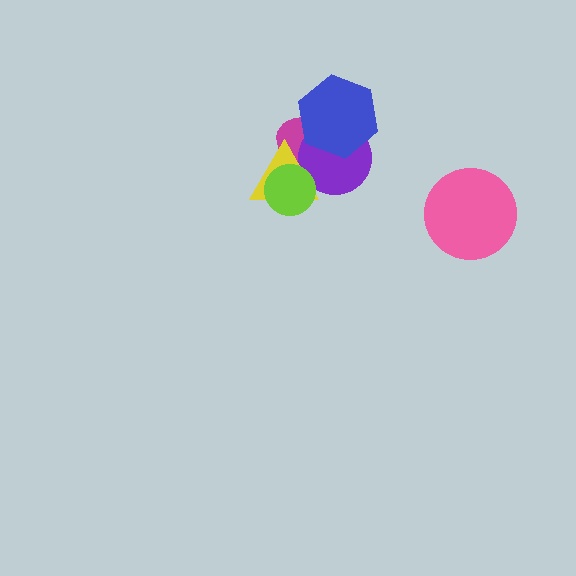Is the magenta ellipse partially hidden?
Yes, it is partially covered by another shape.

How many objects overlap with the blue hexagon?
2 objects overlap with the blue hexagon.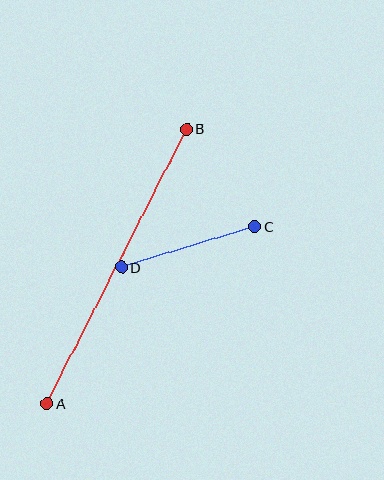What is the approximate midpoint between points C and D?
The midpoint is at approximately (188, 247) pixels.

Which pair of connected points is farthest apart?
Points A and B are farthest apart.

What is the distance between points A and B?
The distance is approximately 308 pixels.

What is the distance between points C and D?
The distance is approximately 139 pixels.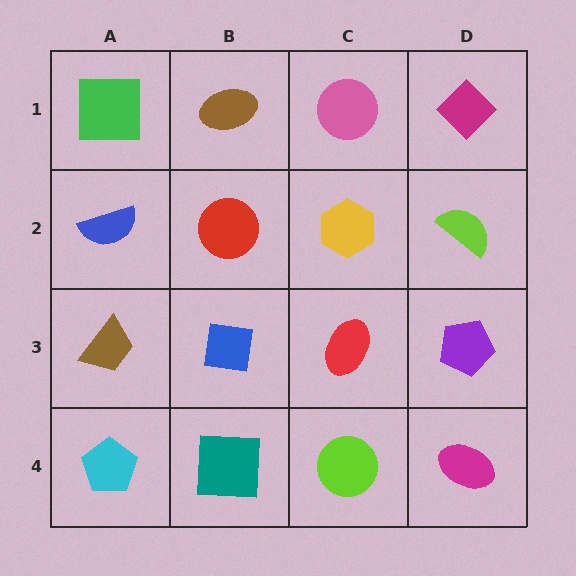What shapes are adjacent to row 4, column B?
A blue square (row 3, column B), a cyan pentagon (row 4, column A), a lime circle (row 4, column C).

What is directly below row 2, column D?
A purple pentagon.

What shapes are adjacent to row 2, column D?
A magenta diamond (row 1, column D), a purple pentagon (row 3, column D), a yellow hexagon (row 2, column C).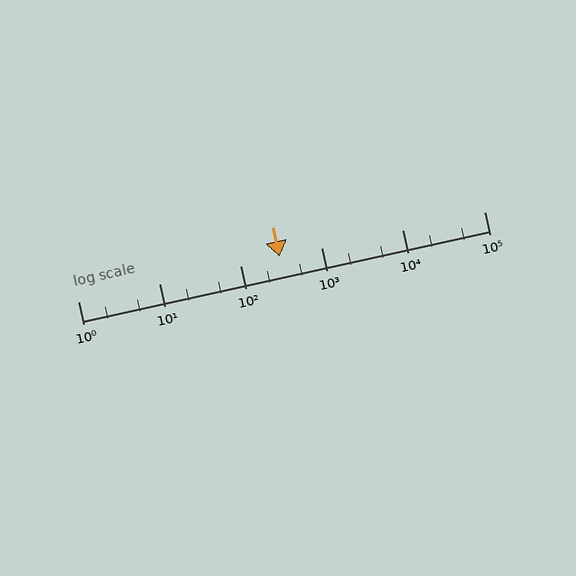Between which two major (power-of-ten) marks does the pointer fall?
The pointer is between 100 and 1000.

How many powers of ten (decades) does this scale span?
The scale spans 5 decades, from 1 to 100000.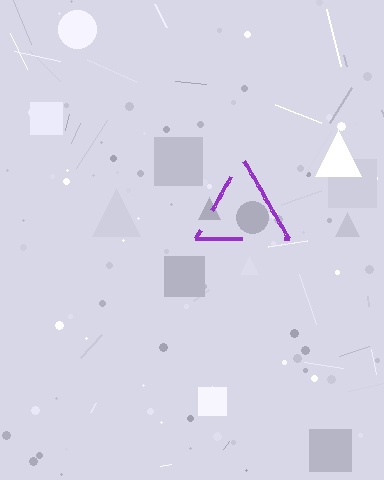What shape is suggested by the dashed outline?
The dashed outline suggests a triangle.